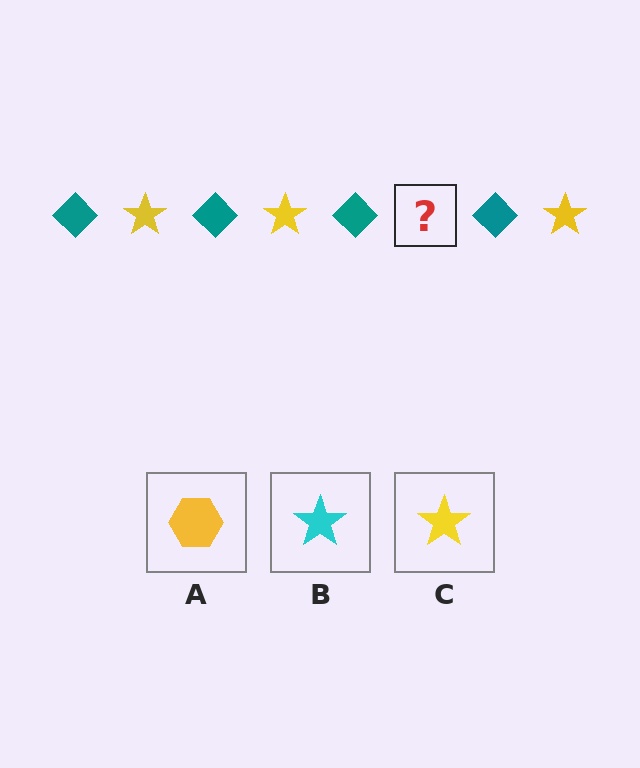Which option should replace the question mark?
Option C.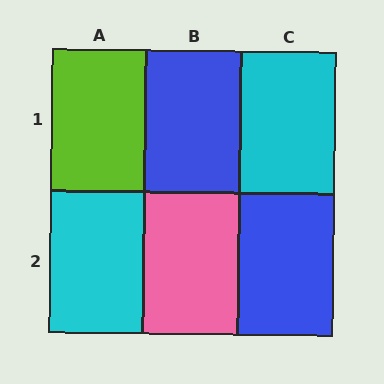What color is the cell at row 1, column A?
Lime.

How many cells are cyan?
2 cells are cyan.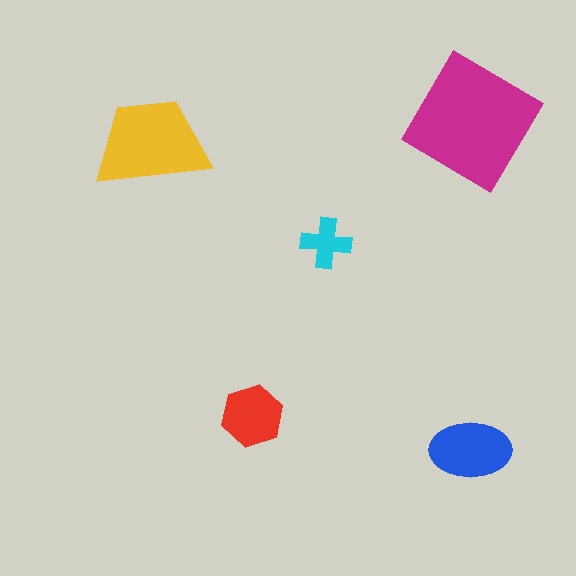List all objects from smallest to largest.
The cyan cross, the red hexagon, the blue ellipse, the yellow trapezoid, the magenta diamond.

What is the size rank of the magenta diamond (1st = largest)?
1st.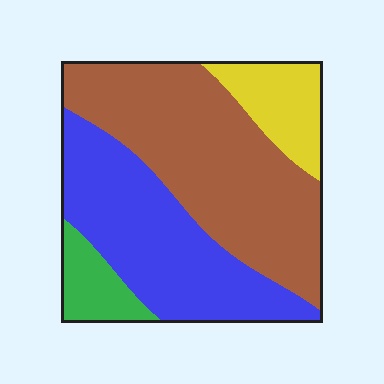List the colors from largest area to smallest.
From largest to smallest: brown, blue, yellow, green.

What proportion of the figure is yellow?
Yellow covers 12% of the figure.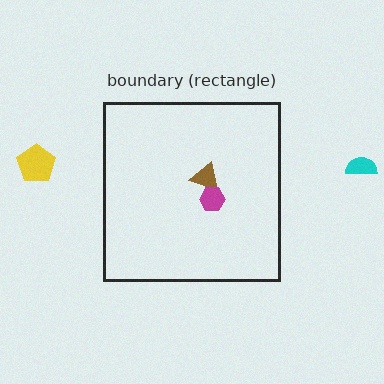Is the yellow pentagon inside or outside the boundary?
Outside.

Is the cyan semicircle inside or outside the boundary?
Outside.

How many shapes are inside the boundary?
2 inside, 2 outside.